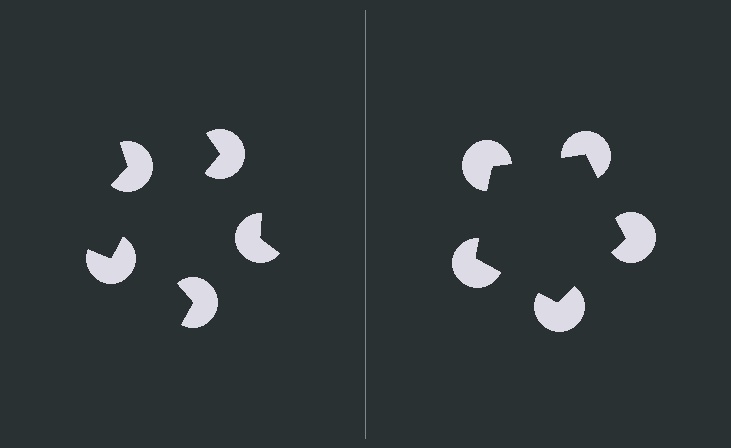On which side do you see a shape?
An illusory pentagon appears on the right side. On the left side the wedge cuts are rotated, so no coherent shape forms.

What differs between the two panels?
The pac-man discs are positioned identically on both sides; only the wedge orientations differ. On the right they align to a pentagon; on the left they are misaligned.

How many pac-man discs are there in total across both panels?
10 — 5 on each side.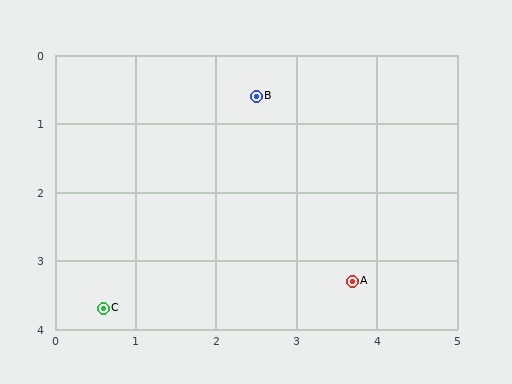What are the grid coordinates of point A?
Point A is at approximately (3.7, 3.3).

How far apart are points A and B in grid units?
Points A and B are about 3.0 grid units apart.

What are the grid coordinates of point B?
Point B is at approximately (2.5, 0.6).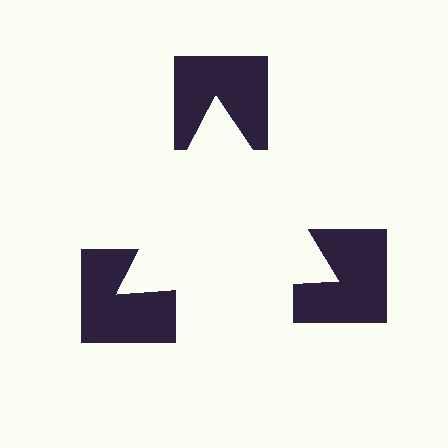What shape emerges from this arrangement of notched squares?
An illusory triangle — its edges are inferred from the aligned wedge cuts in the notched squares, not physically drawn.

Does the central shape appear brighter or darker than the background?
It typically appears slightly brighter than the background, even though no actual brightness change is drawn.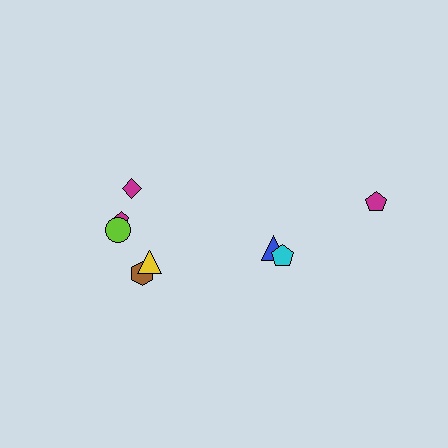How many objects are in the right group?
There are 3 objects.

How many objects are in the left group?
There are 5 objects.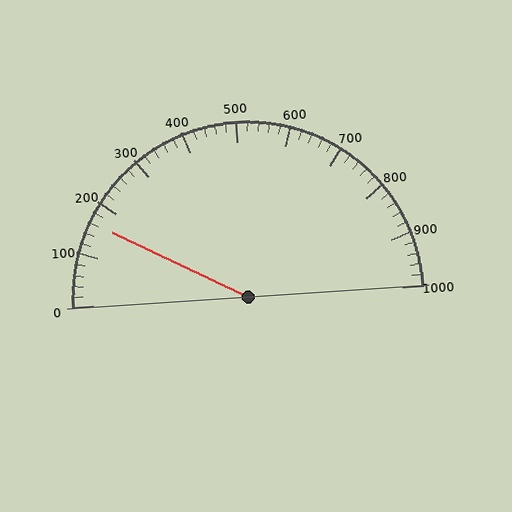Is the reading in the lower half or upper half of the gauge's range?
The reading is in the lower half of the range (0 to 1000).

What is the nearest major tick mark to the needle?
The nearest major tick mark is 200.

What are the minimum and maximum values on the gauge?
The gauge ranges from 0 to 1000.